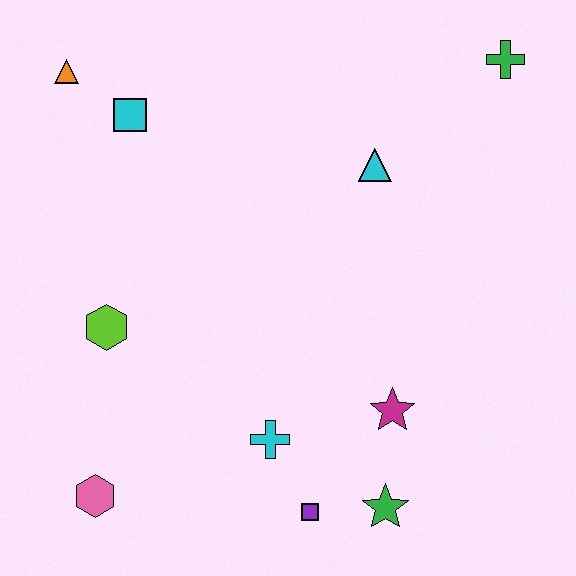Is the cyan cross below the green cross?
Yes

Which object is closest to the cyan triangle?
The green cross is closest to the cyan triangle.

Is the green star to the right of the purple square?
Yes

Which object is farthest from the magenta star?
The orange triangle is farthest from the magenta star.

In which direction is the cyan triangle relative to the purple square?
The cyan triangle is above the purple square.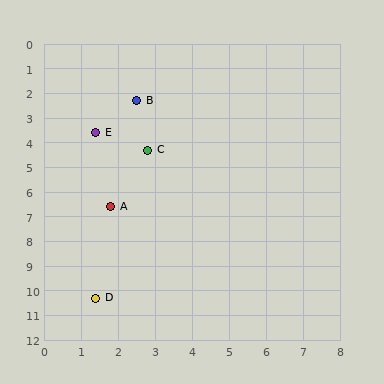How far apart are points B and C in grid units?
Points B and C are about 2.0 grid units apart.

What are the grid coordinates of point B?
Point B is at approximately (2.5, 2.3).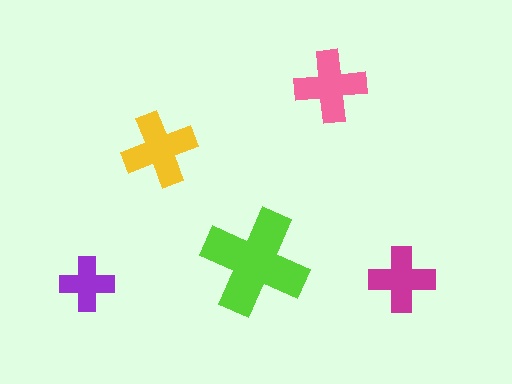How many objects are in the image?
There are 5 objects in the image.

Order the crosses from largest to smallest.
the lime one, the yellow one, the pink one, the magenta one, the purple one.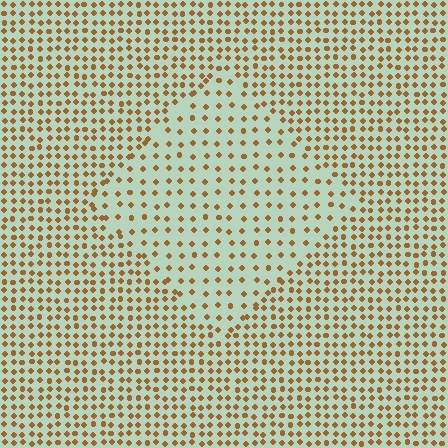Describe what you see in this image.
The image contains small brown elements arranged at two different densities. A diamond-shaped region is visible where the elements are less densely packed than the surrounding area.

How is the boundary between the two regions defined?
The boundary is defined by a change in element density (approximately 1.9x ratio). All elements are the same color, size, and shape.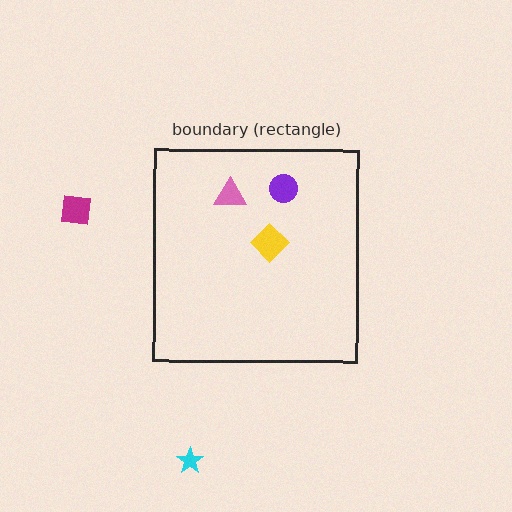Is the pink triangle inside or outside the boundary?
Inside.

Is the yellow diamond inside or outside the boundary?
Inside.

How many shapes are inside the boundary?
3 inside, 2 outside.